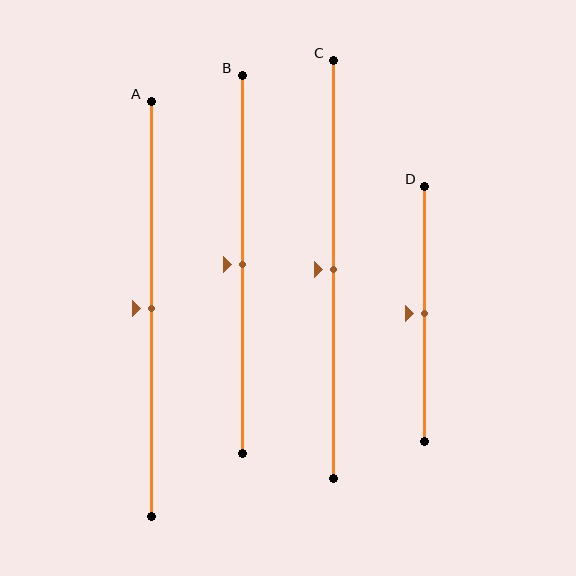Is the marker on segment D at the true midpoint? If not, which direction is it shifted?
Yes, the marker on segment D is at the true midpoint.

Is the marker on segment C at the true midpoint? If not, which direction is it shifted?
Yes, the marker on segment C is at the true midpoint.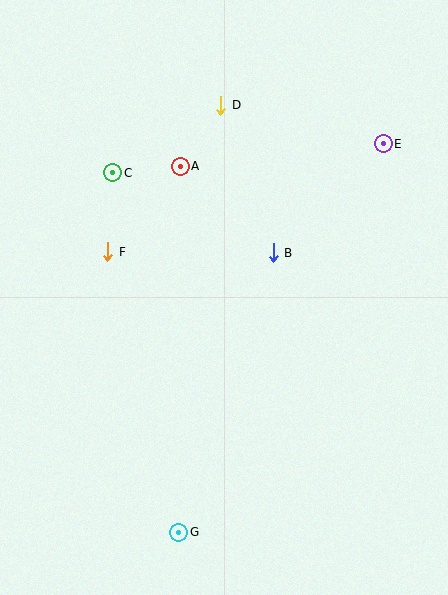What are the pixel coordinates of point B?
Point B is at (273, 253).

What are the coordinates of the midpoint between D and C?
The midpoint between D and C is at (167, 139).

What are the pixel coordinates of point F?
Point F is at (108, 252).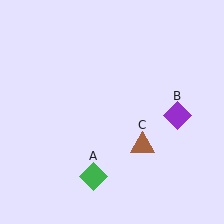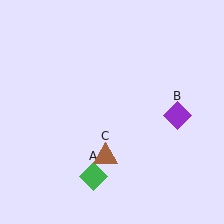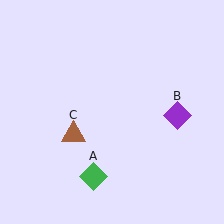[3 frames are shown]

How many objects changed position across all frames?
1 object changed position: brown triangle (object C).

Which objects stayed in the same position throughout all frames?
Green diamond (object A) and purple diamond (object B) remained stationary.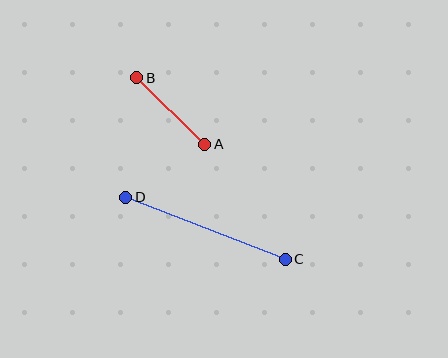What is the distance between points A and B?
The distance is approximately 95 pixels.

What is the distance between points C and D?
The distance is approximately 171 pixels.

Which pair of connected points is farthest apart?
Points C and D are farthest apart.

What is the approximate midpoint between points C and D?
The midpoint is at approximately (206, 228) pixels.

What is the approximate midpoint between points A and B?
The midpoint is at approximately (171, 111) pixels.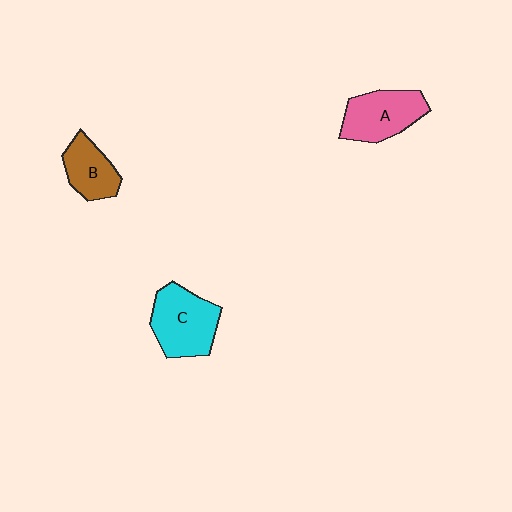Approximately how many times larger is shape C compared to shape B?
Approximately 1.5 times.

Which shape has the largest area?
Shape C (cyan).